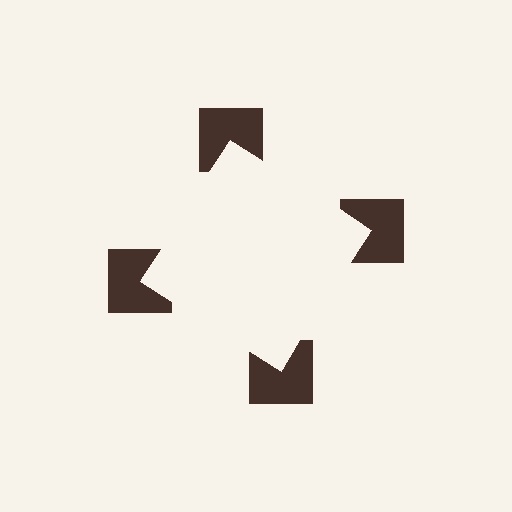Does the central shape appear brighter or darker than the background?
It typically appears slightly brighter than the background, even though no actual brightness change is drawn.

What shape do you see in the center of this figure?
An illusory square — its edges are inferred from the aligned wedge cuts in the notched squares, not physically drawn.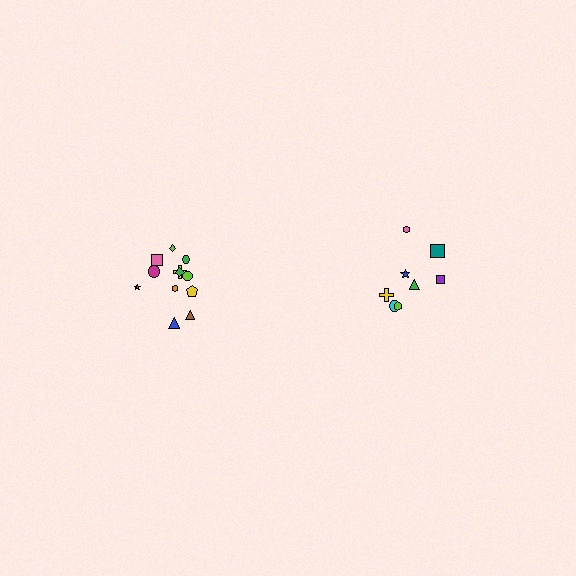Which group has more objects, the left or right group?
The left group.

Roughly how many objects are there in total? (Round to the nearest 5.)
Roughly 20 objects in total.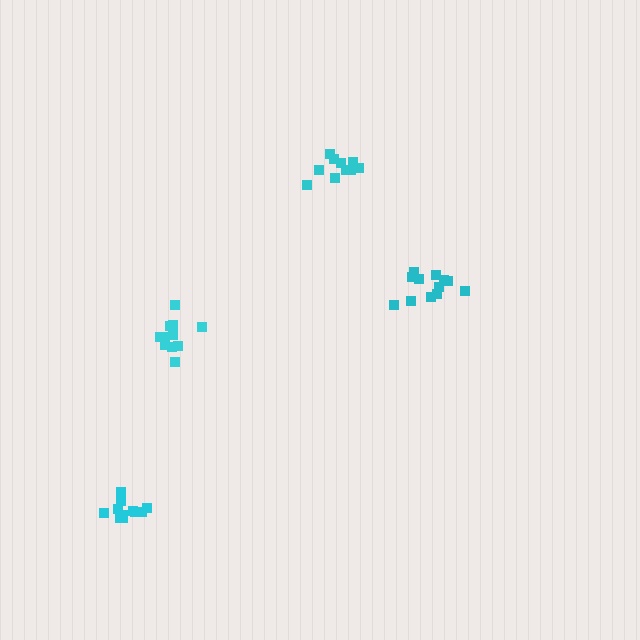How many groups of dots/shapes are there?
There are 4 groups.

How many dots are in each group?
Group 1: 11 dots, Group 2: 12 dots, Group 3: 10 dots, Group 4: 11 dots (44 total).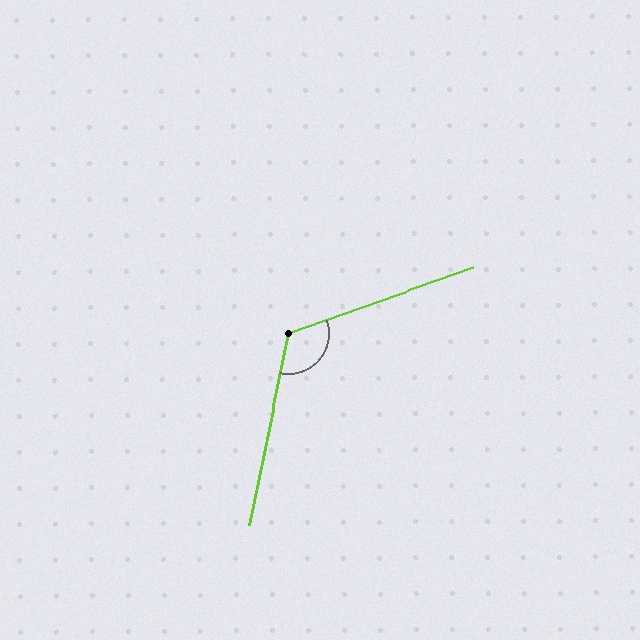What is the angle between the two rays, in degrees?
Approximately 121 degrees.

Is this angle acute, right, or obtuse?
It is obtuse.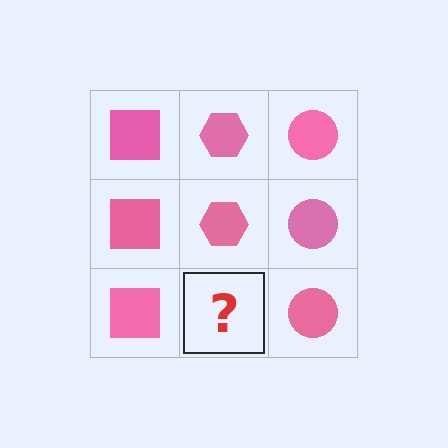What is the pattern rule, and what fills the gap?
The rule is that each column has a consistent shape. The gap should be filled with a pink hexagon.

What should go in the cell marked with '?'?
The missing cell should contain a pink hexagon.